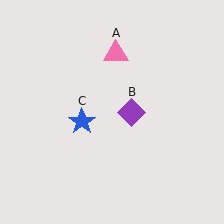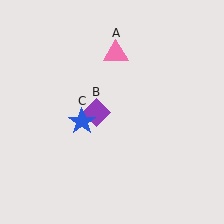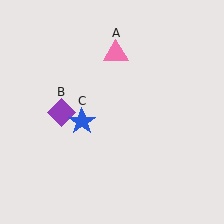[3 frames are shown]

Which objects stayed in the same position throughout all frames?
Pink triangle (object A) and blue star (object C) remained stationary.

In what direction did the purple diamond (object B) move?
The purple diamond (object B) moved left.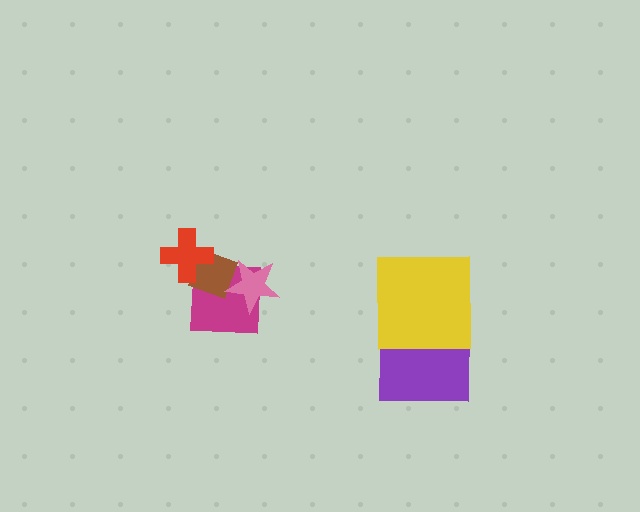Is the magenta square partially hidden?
Yes, it is partially covered by another shape.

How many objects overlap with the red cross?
2 objects overlap with the red cross.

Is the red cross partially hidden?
No, no other shape covers it.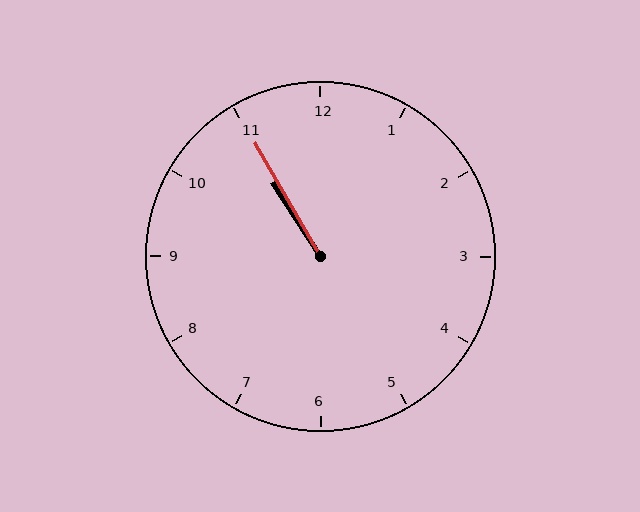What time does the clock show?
10:55.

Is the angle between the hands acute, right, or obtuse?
It is acute.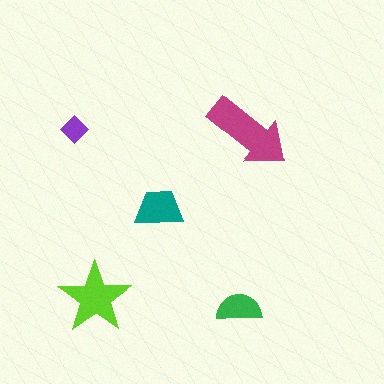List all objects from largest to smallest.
The magenta arrow, the lime star, the teal trapezoid, the green semicircle, the purple diamond.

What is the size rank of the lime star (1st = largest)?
2nd.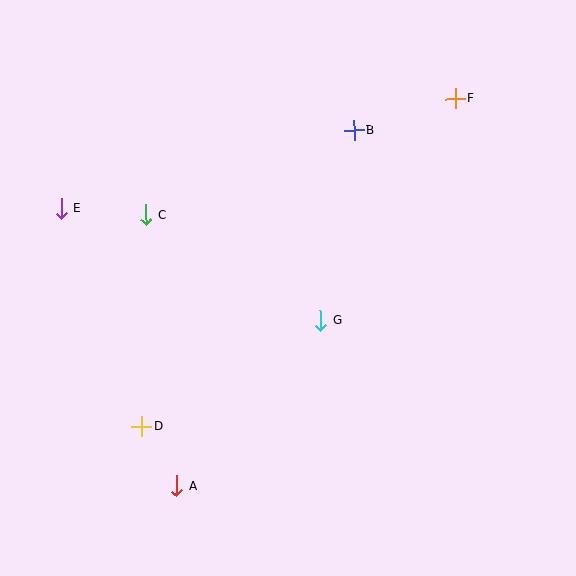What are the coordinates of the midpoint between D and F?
The midpoint between D and F is at (299, 263).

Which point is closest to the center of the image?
Point G at (321, 320) is closest to the center.